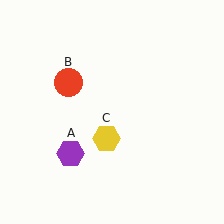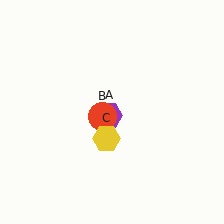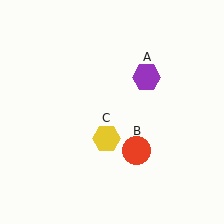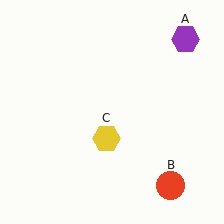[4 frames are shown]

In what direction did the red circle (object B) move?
The red circle (object B) moved down and to the right.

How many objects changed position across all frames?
2 objects changed position: purple hexagon (object A), red circle (object B).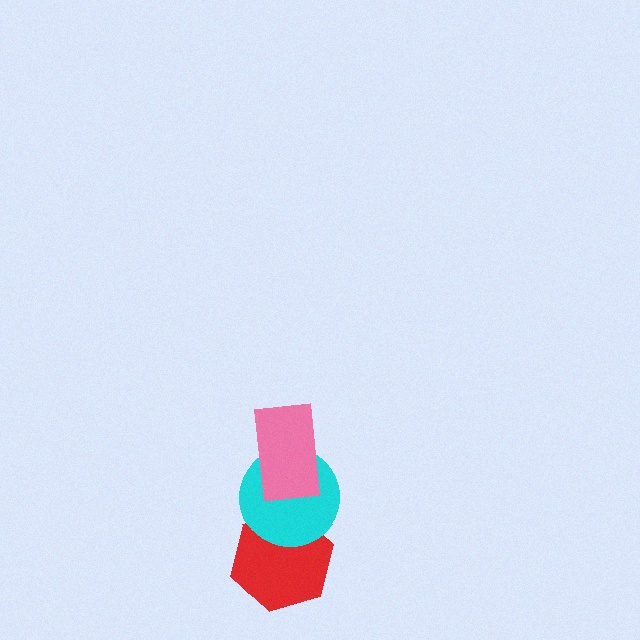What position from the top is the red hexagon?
The red hexagon is 3rd from the top.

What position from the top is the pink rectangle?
The pink rectangle is 1st from the top.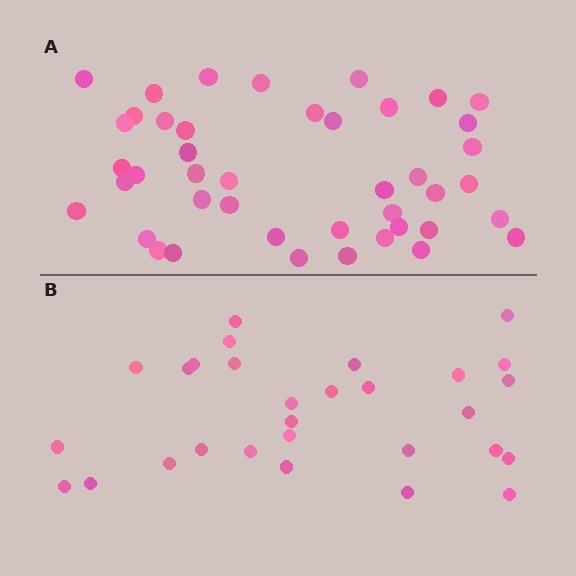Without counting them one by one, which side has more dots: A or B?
Region A (the top region) has more dots.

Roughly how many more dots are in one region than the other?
Region A has approximately 15 more dots than region B.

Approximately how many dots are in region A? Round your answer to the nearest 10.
About 40 dots. (The exact count is 43, which rounds to 40.)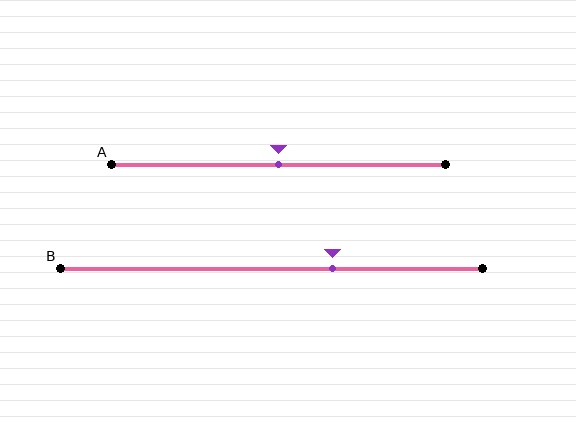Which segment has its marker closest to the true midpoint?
Segment A has its marker closest to the true midpoint.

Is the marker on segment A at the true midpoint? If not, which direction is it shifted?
Yes, the marker on segment A is at the true midpoint.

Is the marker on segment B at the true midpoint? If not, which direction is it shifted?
No, the marker on segment B is shifted to the right by about 14% of the segment length.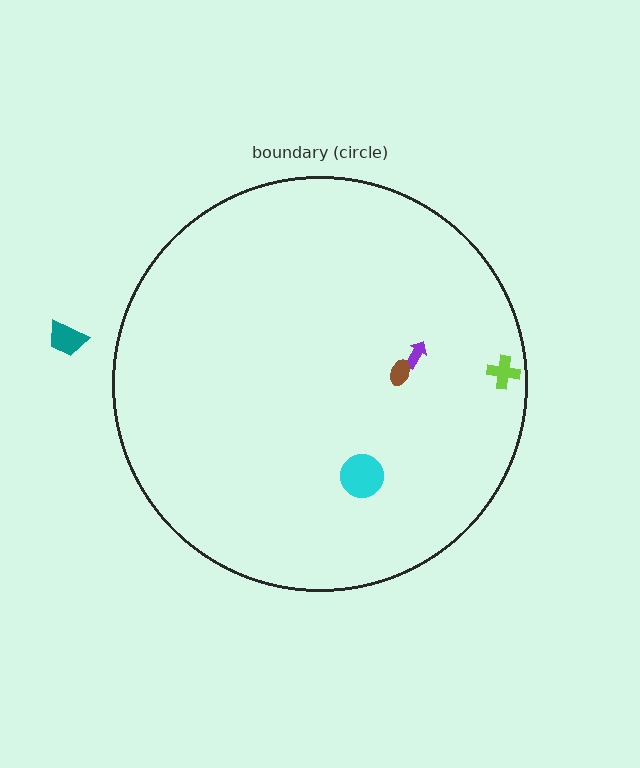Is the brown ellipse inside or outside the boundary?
Inside.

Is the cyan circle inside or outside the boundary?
Inside.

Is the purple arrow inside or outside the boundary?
Inside.